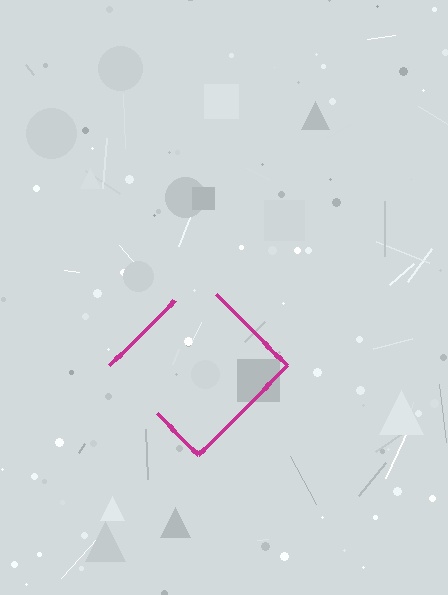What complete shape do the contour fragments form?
The contour fragments form a diamond.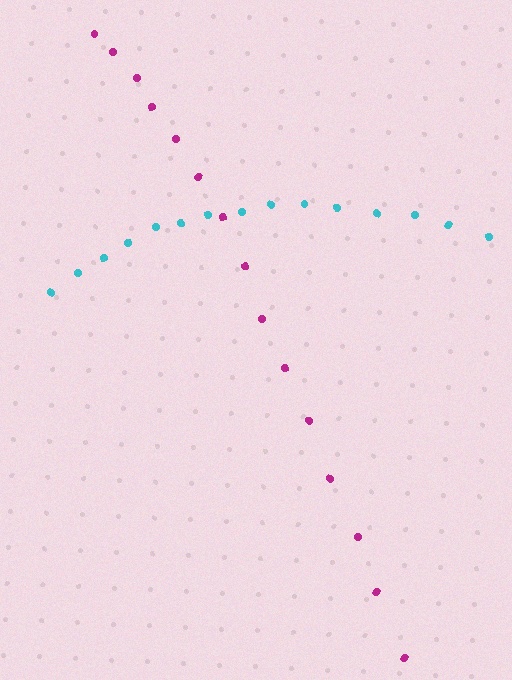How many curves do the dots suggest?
There are 2 distinct paths.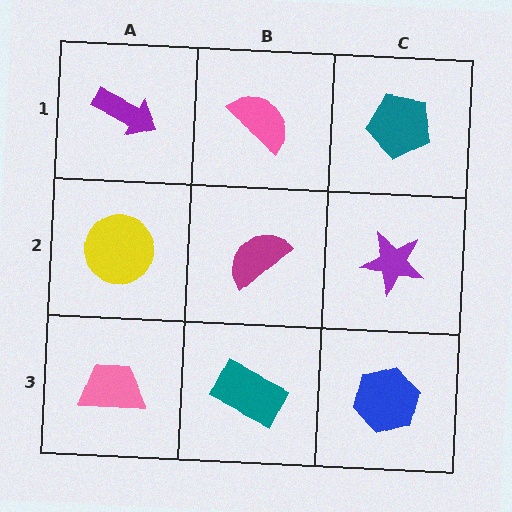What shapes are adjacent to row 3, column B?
A magenta semicircle (row 2, column B), a pink trapezoid (row 3, column A), a blue hexagon (row 3, column C).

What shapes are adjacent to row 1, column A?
A yellow circle (row 2, column A), a pink semicircle (row 1, column B).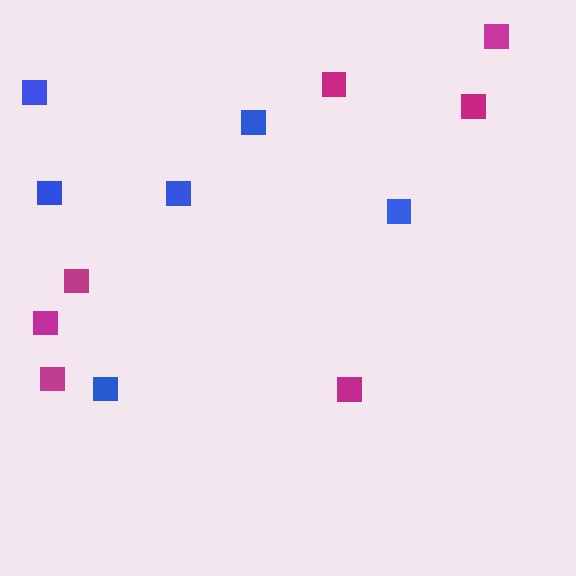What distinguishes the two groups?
There are 2 groups: one group of magenta squares (7) and one group of blue squares (6).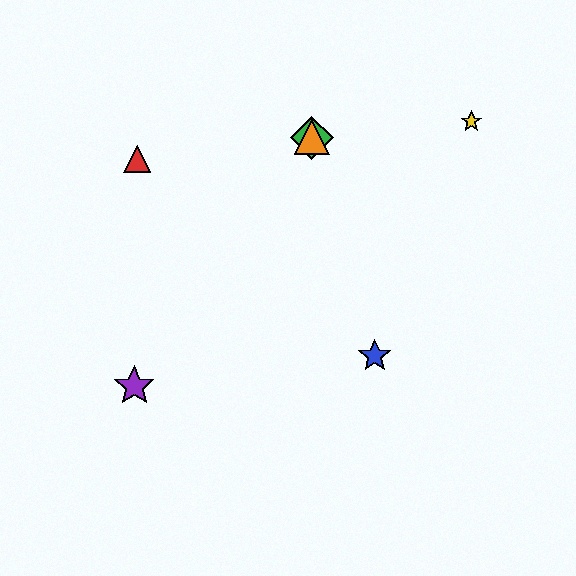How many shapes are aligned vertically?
2 shapes (the green diamond, the orange triangle) are aligned vertically.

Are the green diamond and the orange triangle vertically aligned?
Yes, both are at x≈312.